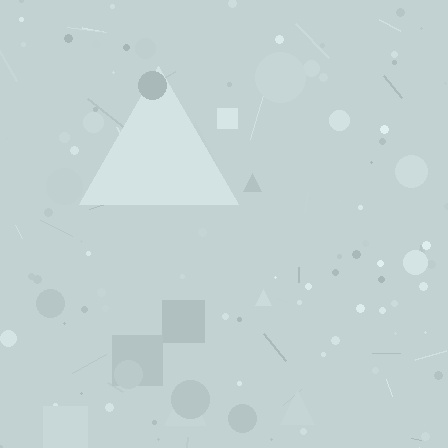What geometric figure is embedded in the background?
A triangle is embedded in the background.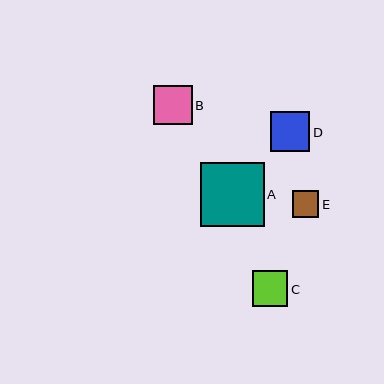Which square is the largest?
Square A is the largest with a size of approximately 64 pixels.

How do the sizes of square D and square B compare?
Square D and square B are approximately the same size.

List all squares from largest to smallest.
From largest to smallest: A, D, B, C, E.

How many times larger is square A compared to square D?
Square A is approximately 1.6 times the size of square D.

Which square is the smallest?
Square E is the smallest with a size of approximately 26 pixels.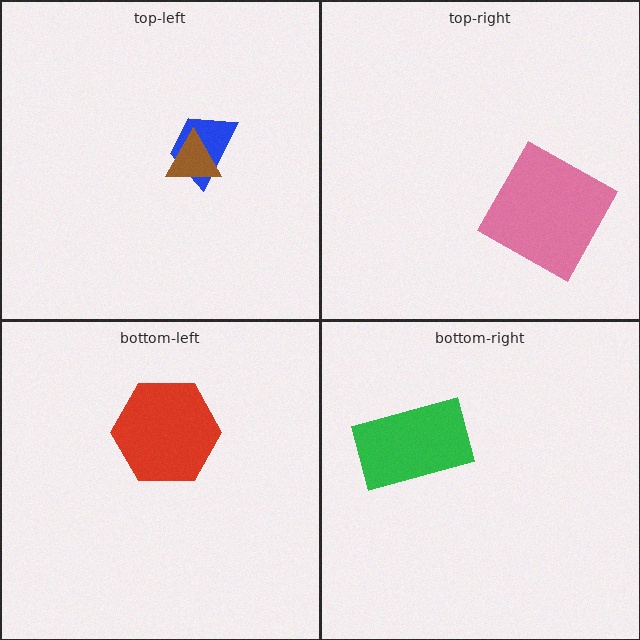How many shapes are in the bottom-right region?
1.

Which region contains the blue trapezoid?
The top-left region.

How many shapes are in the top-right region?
2.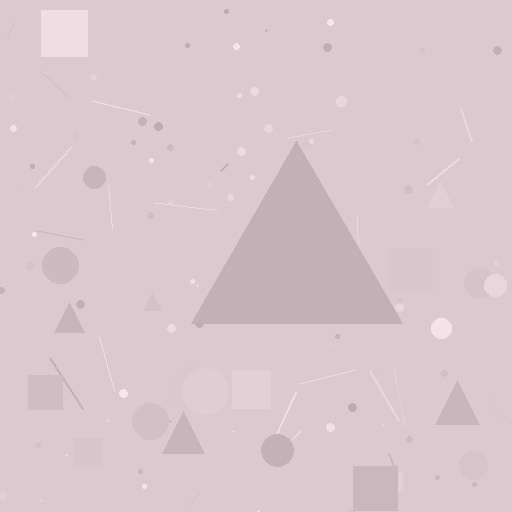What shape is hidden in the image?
A triangle is hidden in the image.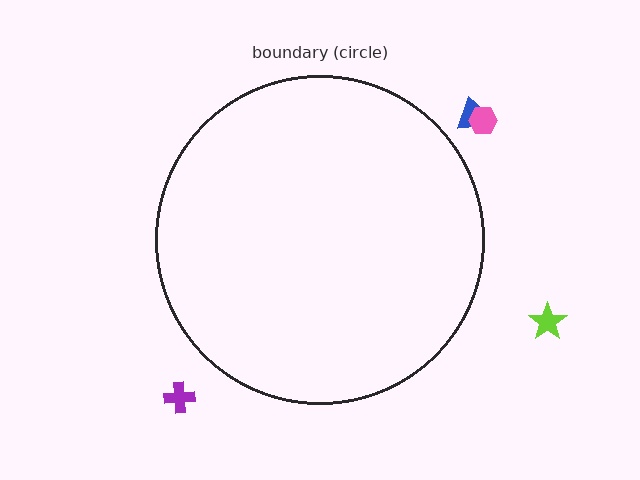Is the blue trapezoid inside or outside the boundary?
Outside.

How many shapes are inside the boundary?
0 inside, 4 outside.